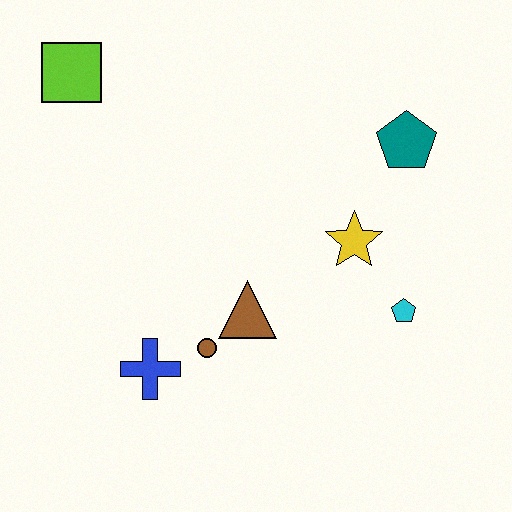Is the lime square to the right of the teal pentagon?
No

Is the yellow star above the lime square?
No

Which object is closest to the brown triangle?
The brown circle is closest to the brown triangle.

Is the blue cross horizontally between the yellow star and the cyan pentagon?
No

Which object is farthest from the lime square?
The cyan pentagon is farthest from the lime square.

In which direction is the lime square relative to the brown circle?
The lime square is above the brown circle.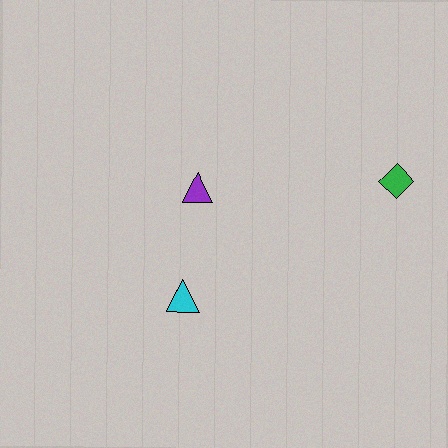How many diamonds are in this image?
There is 1 diamond.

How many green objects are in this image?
There is 1 green object.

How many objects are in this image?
There are 3 objects.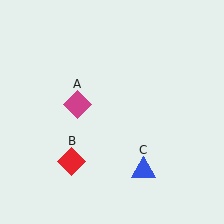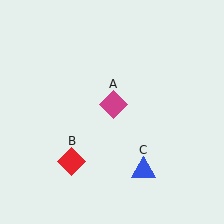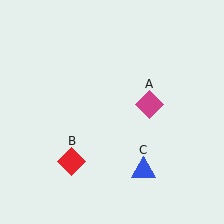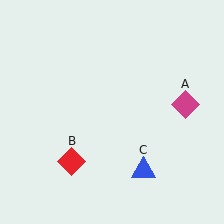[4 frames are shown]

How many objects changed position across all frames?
1 object changed position: magenta diamond (object A).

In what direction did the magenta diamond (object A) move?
The magenta diamond (object A) moved right.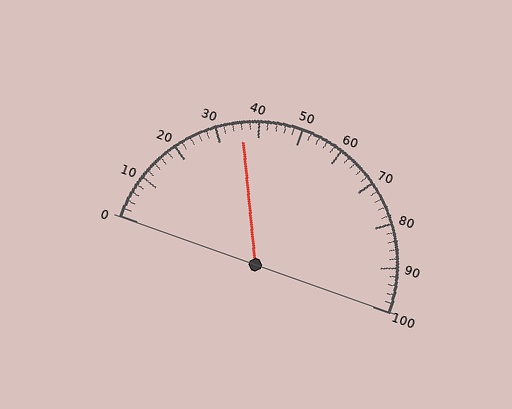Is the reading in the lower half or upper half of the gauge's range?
The reading is in the lower half of the range (0 to 100).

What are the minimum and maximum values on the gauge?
The gauge ranges from 0 to 100.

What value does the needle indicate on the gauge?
The needle indicates approximately 36.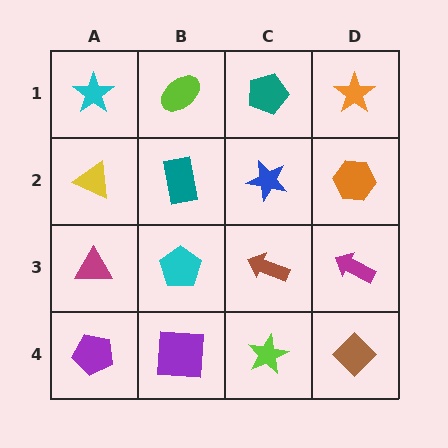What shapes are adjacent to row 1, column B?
A teal rectangle (row 2, column B), a cyan star (row 1, column A), a teal pentagon (row 1, column C).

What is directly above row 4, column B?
A cyan pentagon.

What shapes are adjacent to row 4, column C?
A brown arrow (row 3, column C), a purple square (row 4, column B), a brown diamond (row 4, column D).